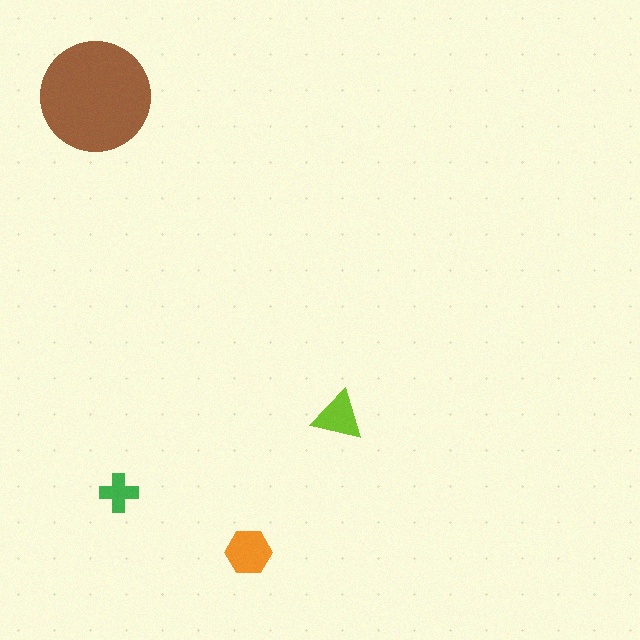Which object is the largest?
The brown circle.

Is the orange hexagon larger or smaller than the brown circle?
Smaller.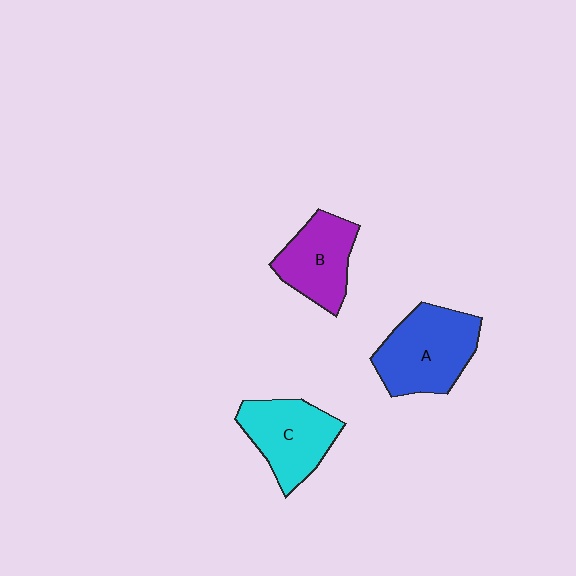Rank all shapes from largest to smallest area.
From largest to smallest: A (blue), C (cyan), B (purple).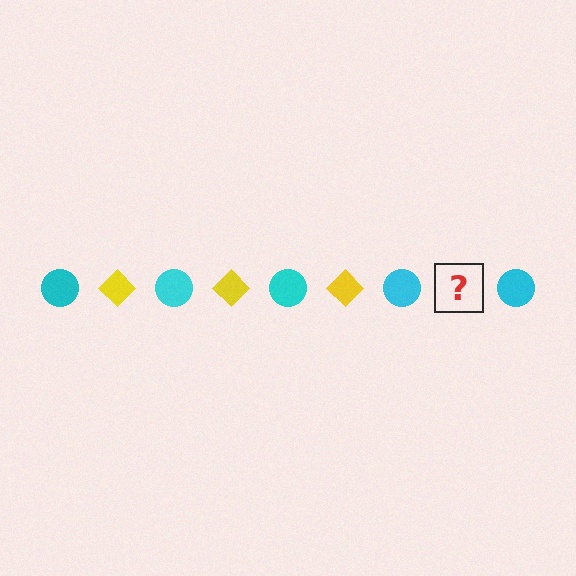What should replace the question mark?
The question mark should be replaced with a yellow diamond.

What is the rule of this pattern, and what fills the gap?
The rule is that the pattern alternates between cyan circle and yellow diamond. The gap should be filled with a yellow diamond.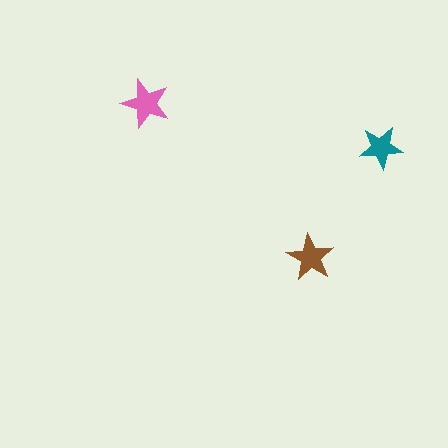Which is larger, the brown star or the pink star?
The pink one.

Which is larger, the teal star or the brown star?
The brown one.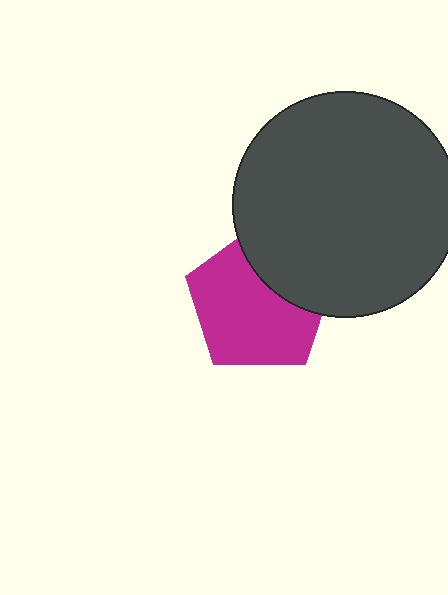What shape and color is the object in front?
The object in front is a dark gray circle.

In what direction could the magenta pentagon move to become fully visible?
The magenta pentagon could move toward the lower-left. That would shift it out from behind the dark gray circle entirely.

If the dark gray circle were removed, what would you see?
You would see the complete magenta pentagon.